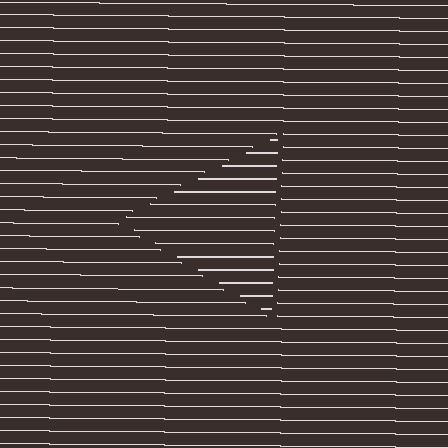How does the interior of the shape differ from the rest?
The interior of the shape contains the same grating, shifted by half a period — the contour is defined by the phase discontinuity where line-ends from the inner and outer gratings abut.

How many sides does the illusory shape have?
3 sides — the line-ends trace a triangle.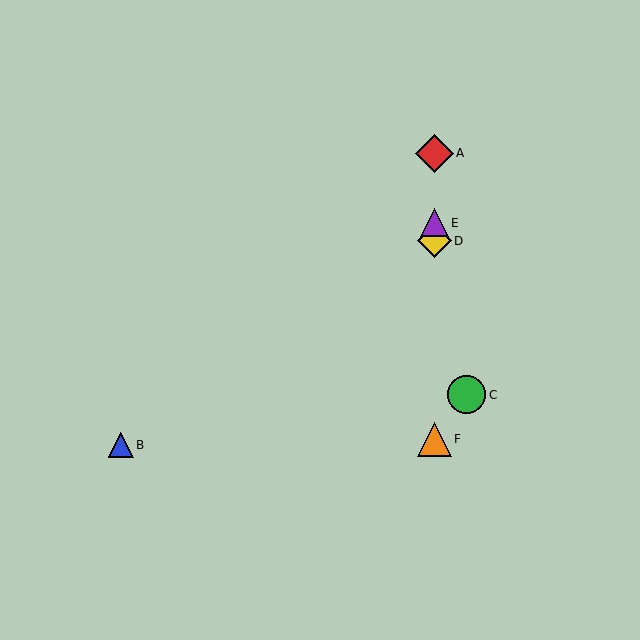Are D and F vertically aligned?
Yes, both are at x≈434.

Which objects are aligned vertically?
Objects A, D, E, F are aligned vertically.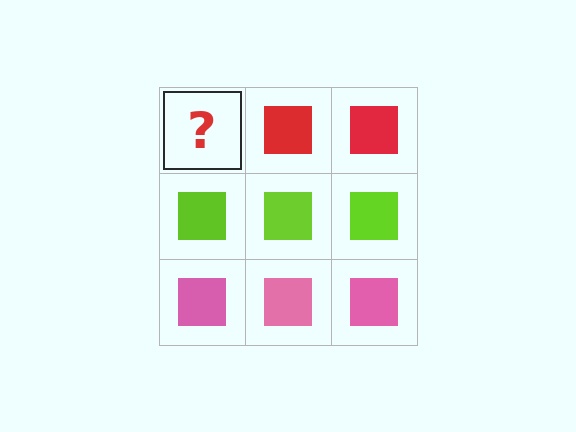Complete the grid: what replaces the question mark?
The question mark should be replaced with a red square.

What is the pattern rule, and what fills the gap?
The rule is that each row has a consistent color. The gap should be filled with a red square.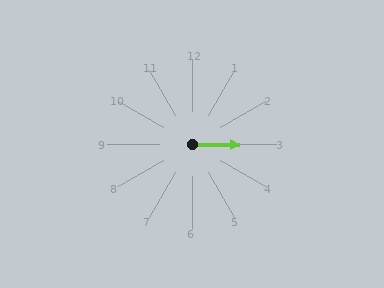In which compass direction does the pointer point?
East.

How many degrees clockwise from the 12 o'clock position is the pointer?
Approximately 91 degrees.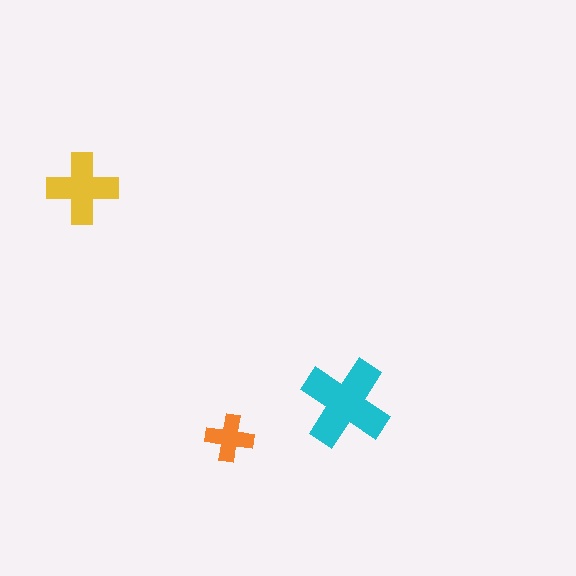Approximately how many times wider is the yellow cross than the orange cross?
About 1.5 times wider.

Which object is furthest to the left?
The yellow cross is leftmost.